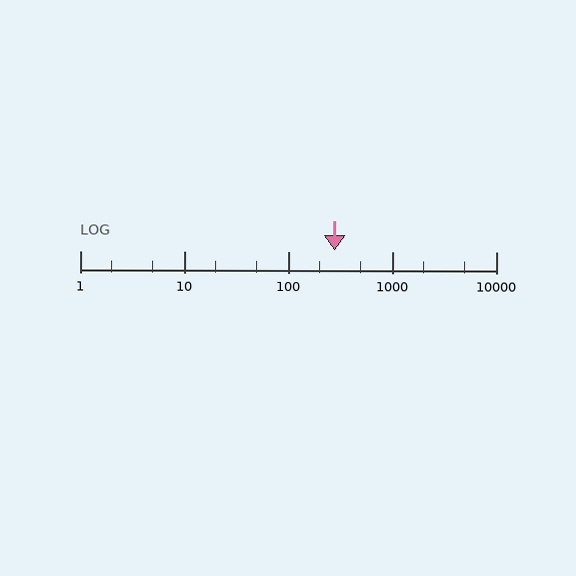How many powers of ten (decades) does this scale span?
The scale spans 4 decades, from 1 to 10000.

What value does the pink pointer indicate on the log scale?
The pointer indicates approximately 280.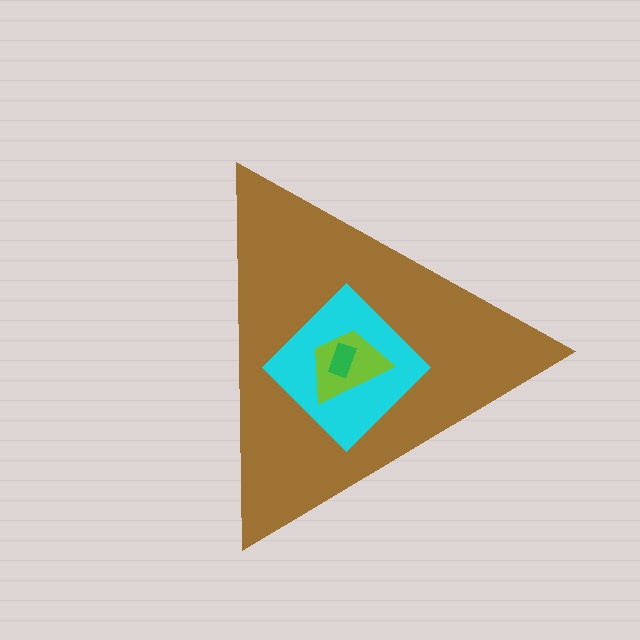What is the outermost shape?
The brown triangle.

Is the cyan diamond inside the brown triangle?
Yes.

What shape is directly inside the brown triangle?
The cyan diamond.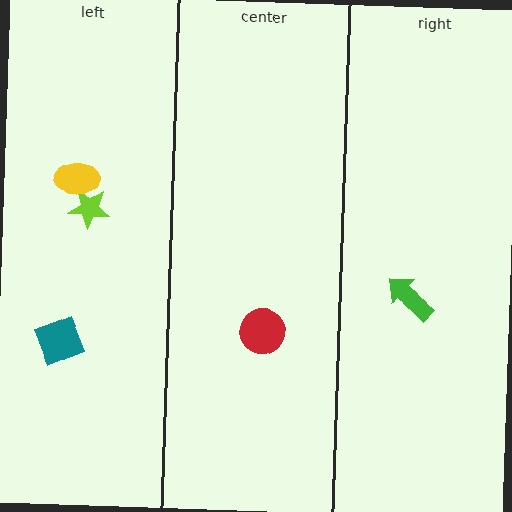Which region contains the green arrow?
The right region.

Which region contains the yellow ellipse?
The left region.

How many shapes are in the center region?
1.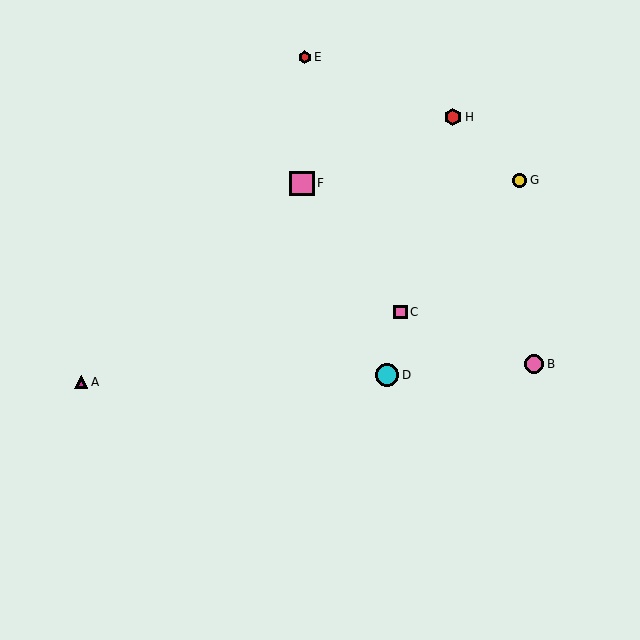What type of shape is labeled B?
Shape B is a pink circle.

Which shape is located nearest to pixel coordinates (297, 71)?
The red hexagon (labeled E) at (305, 57) is nearest to that location.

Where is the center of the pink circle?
The center of the pink circle is at (534, 364).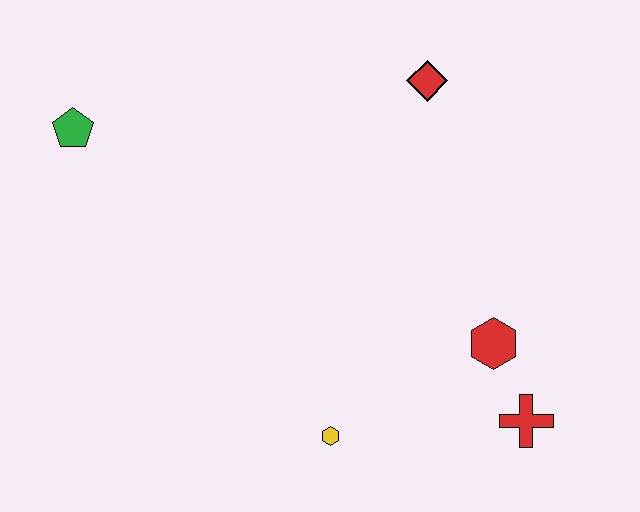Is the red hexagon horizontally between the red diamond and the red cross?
Yes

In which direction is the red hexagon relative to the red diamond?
The red hexagon is below the red diamond.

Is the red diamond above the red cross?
Yes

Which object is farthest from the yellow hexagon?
The green pentagon is farthest from the yellow hexagon.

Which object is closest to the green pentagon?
The red diamond is closest to the green pentagon.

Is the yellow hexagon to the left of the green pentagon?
No